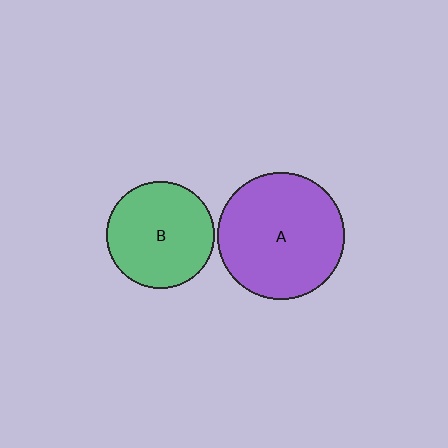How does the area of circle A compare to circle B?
Approximately 1.4 times.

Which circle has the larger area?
Circle A (purple).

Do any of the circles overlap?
No, none of the circles overlap.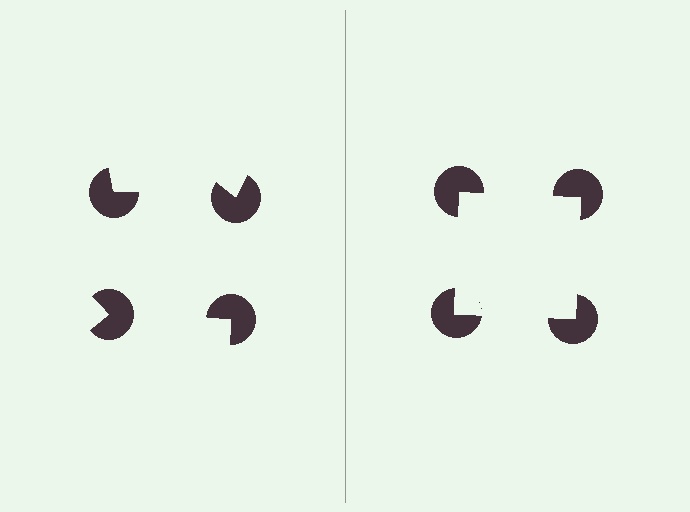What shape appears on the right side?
An illusory square.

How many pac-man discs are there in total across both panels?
8 — 4 on each side.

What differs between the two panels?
The pac-man discs are positioned identically on both sides; only the wedge orientations differ. On the right they align to a square; on the left they are misaligned.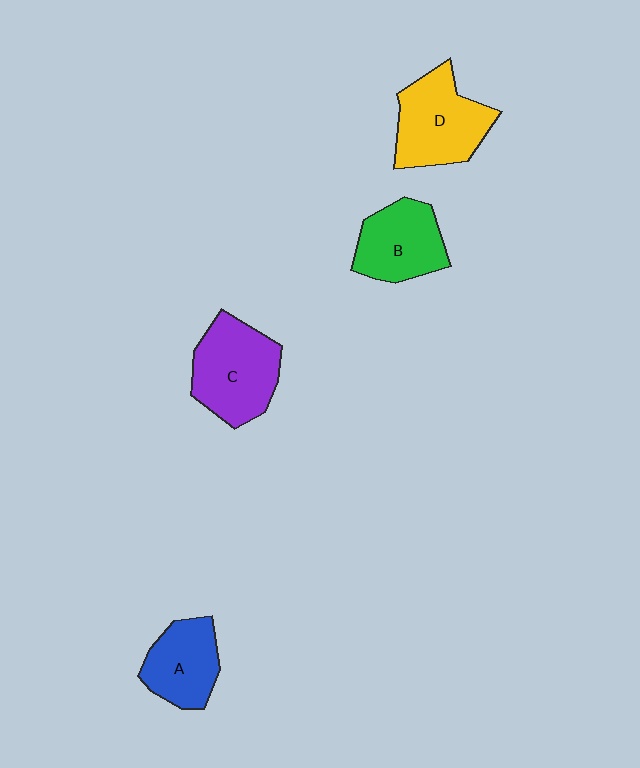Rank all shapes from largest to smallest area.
From largest to smallest: C (purple), D (yellow), B (green), A (blue).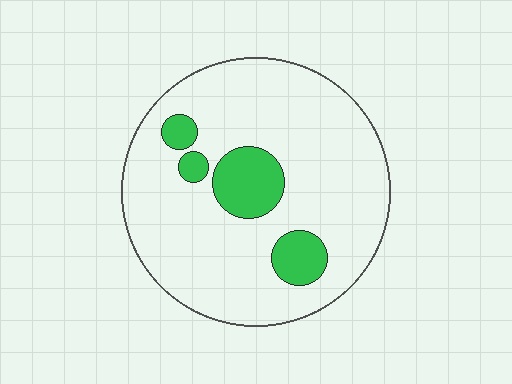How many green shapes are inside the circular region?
4.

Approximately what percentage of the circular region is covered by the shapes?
Approximately 15%.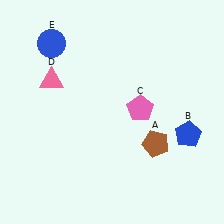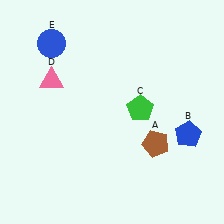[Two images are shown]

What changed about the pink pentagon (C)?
In Image 1, C is pink. In Image 2, it changed to green.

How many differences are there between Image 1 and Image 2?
There is 1 difference between the two images.